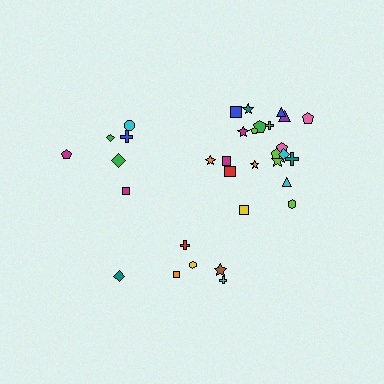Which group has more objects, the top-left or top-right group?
The top-right group.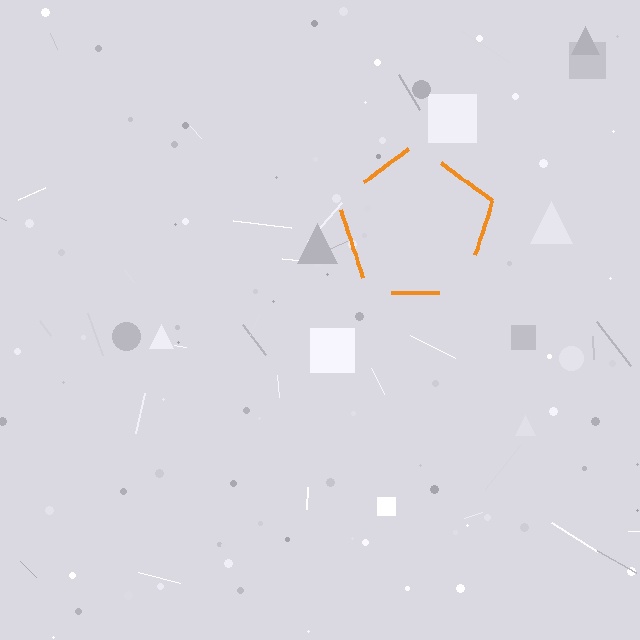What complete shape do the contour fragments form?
The contour fragments form a pentagon.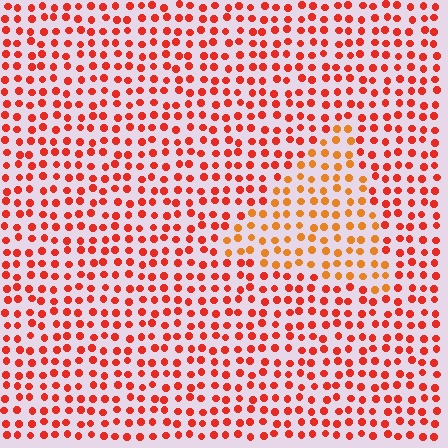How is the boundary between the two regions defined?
The boundary is defined purely by a slight shift in hue (about 27 degrees). Spacing, size, and orientation are identical on both sides.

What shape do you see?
I see a triangle.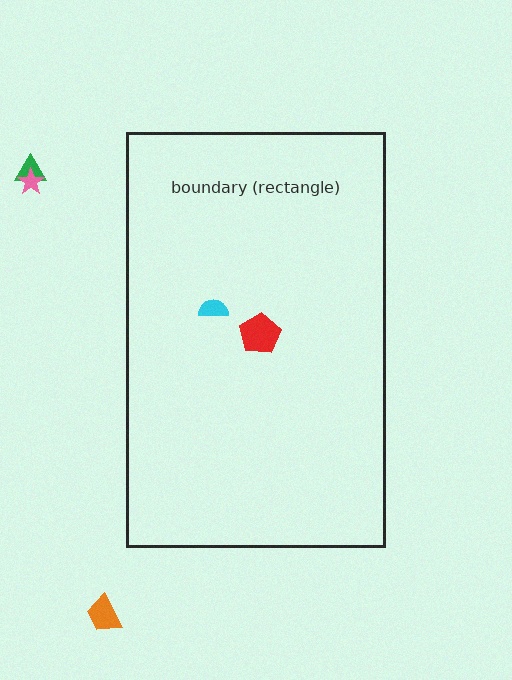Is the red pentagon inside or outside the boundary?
Inside.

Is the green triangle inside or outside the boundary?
Outside.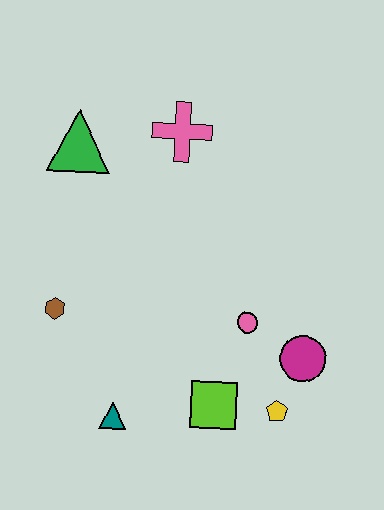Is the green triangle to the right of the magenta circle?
No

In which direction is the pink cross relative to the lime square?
The pink cross is above the lime square.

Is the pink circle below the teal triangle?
No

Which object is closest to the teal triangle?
The lime square is closest to the teal triangle.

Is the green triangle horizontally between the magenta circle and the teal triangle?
No